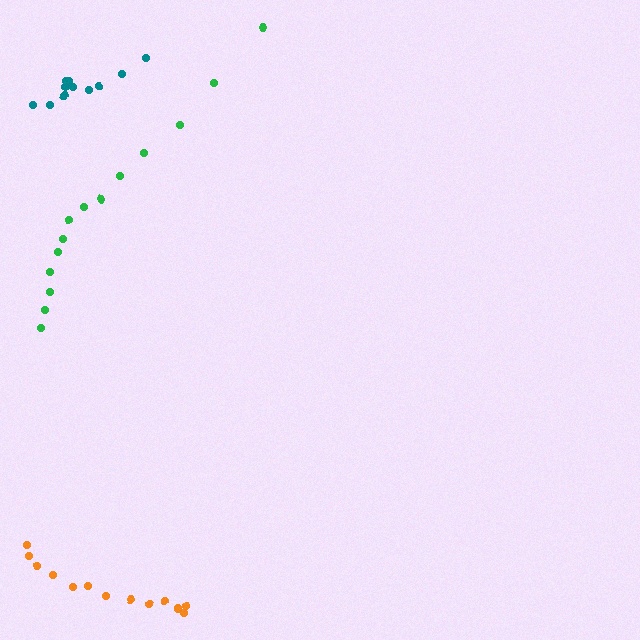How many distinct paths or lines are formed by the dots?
There are 3 distinct paths.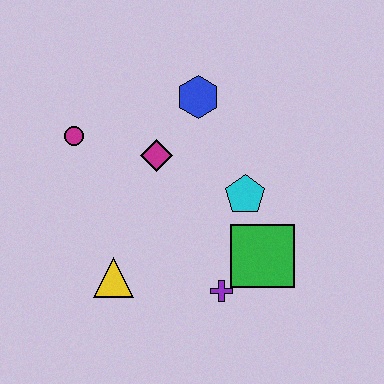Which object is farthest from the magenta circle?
The green square is farthest from the magenta circle.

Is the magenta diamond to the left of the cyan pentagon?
Yes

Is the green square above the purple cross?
Yes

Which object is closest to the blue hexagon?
The magenta diamond is closest to the blue hexagon.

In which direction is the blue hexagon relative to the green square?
The blue hexagon is above the green square.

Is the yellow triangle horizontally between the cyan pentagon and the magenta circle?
Yes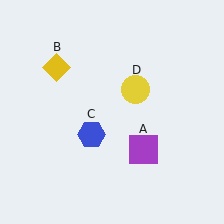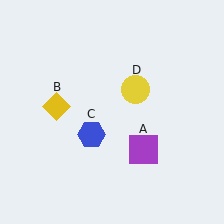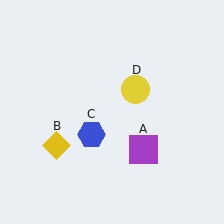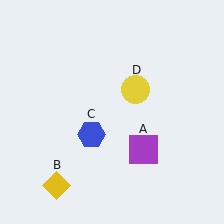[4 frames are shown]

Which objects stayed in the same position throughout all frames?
Purple square (object A) and blue hexagon (object C) and yellow circle (object D) remained stationary.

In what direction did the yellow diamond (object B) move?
The yellow diamond (object B) moved down.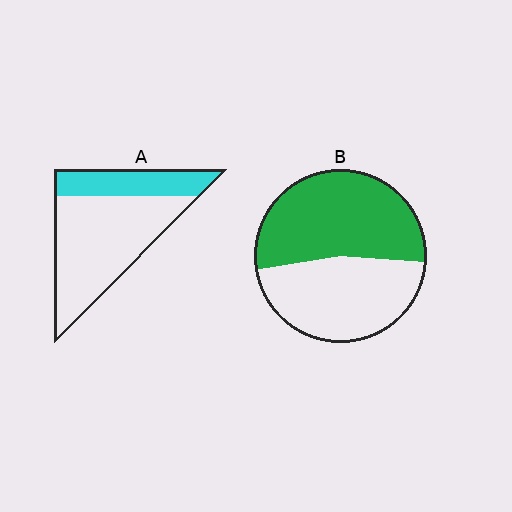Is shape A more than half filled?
No.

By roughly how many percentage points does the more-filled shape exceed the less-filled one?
By roughly 25 percentage points (B over A).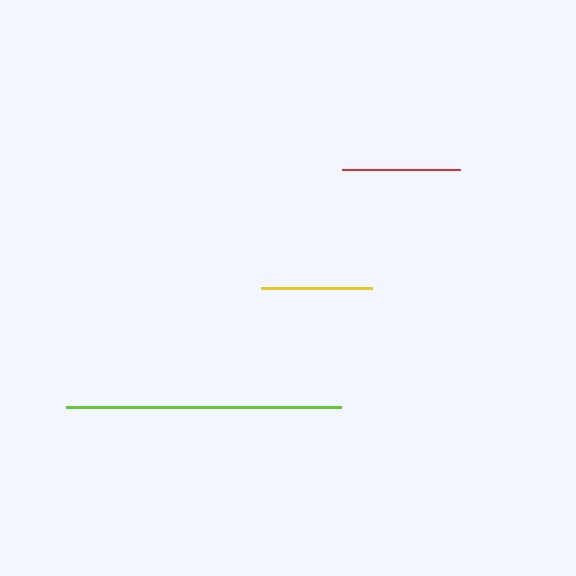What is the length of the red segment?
The red segment is approximately 117 pixels long.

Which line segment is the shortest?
The yellow line is the shortest at approximately 111 pixels.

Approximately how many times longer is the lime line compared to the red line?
The lime line is approximately 2.3 times the length of the red line.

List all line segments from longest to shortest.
From longest to shortest: lime, red, yellow.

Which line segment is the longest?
The lime line is the longest at approximately 274 pixels.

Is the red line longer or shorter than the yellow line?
The red line is longer than the yellow line.